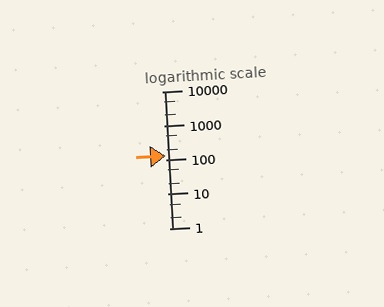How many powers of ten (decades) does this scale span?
The scale spans 4 decades, from 1 to 10000.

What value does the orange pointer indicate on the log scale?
The pointer indicates approximately 130.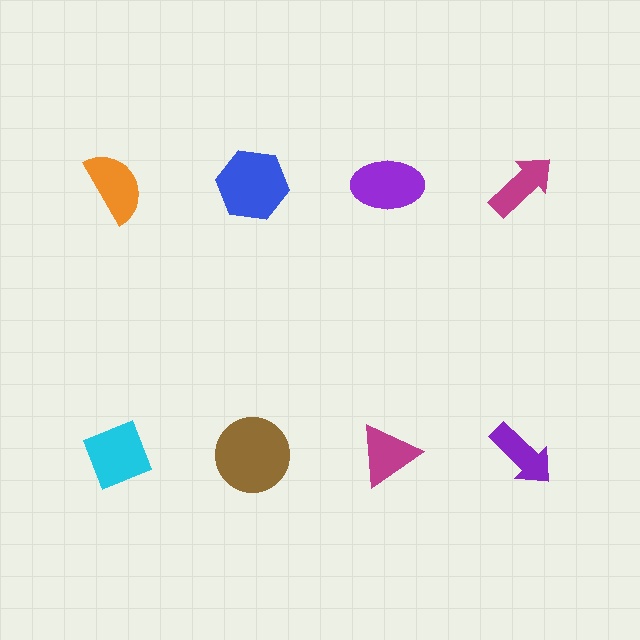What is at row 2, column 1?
A cyan diamond.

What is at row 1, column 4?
A magenta arrow.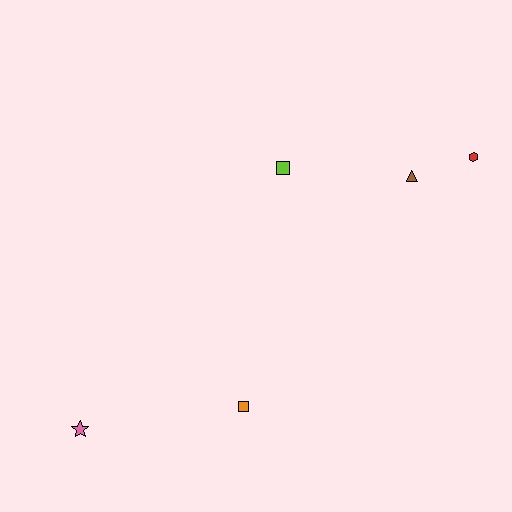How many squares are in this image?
There are 2 squares.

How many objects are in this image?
There are 5 objects.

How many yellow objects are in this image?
There are no yellow objects.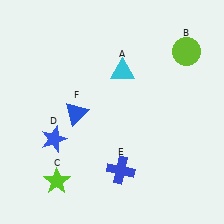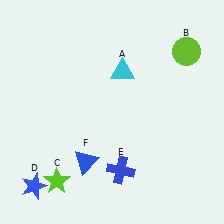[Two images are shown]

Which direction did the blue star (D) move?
The blue star (D) moved down.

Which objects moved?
The objects that moved are: the blue star (D), the blue triangle (F).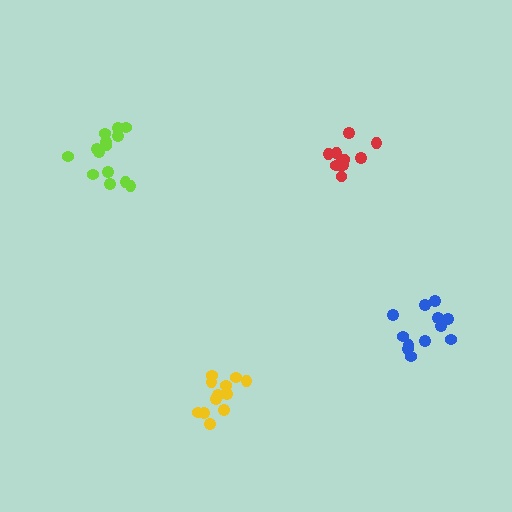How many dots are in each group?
Group 1: 14 dots, Group 2: 12 dots, Group 3: 11 dots, Group 4: 12 dots (49 total).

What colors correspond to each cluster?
The clusters are colored: lime, yellow, red, blue.